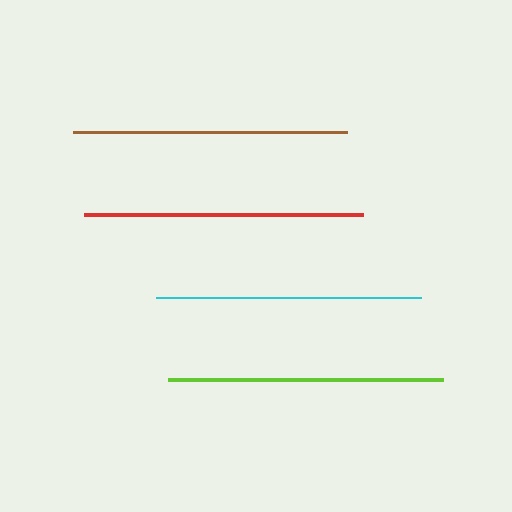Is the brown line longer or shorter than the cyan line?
The brown line is longer than the cyan line.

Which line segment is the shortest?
The cyan line is the shortest at approximately 265 pixels.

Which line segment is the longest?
The red line is the longest at approximately 279 pixels.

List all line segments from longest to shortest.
From longest to shortest: red, lime, brown, cyan.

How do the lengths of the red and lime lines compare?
The red and lime lines are approximately the same length.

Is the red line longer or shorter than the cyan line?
The red line is longer than the cyan line.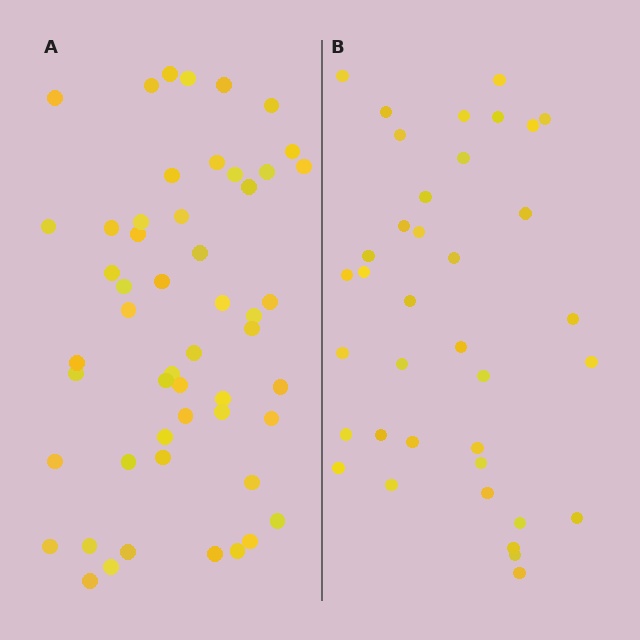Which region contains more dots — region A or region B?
Region A (the left region) has more dots.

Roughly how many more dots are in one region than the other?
Region A has approximately 15 more dots than region B.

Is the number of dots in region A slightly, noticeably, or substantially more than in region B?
Region A has noticeably more, but not dramatically so. The ratio is roughly 1.4 to 1.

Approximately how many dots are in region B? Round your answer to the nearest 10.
About 40 dots. (The exact count is 37, which rounds to 40.)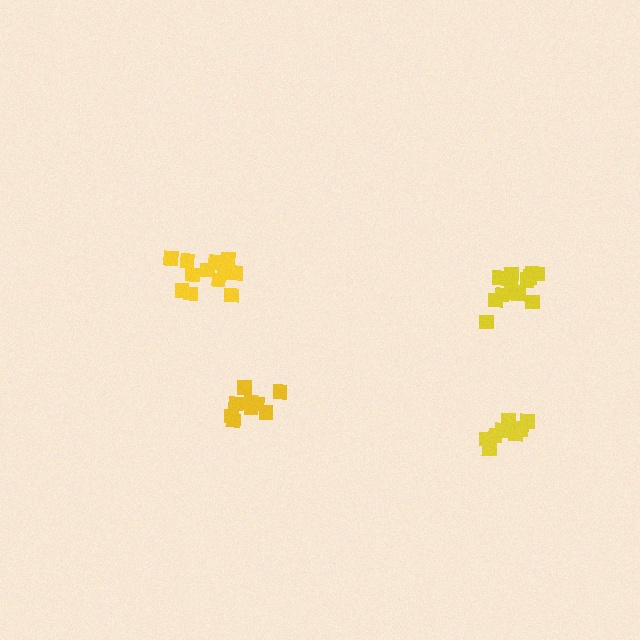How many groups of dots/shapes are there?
There are 4 groups.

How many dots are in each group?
Group 1: 10 dots, Group 2: 13 dots, Group 3: 13 dots, Group 4: 10 dots (46 total).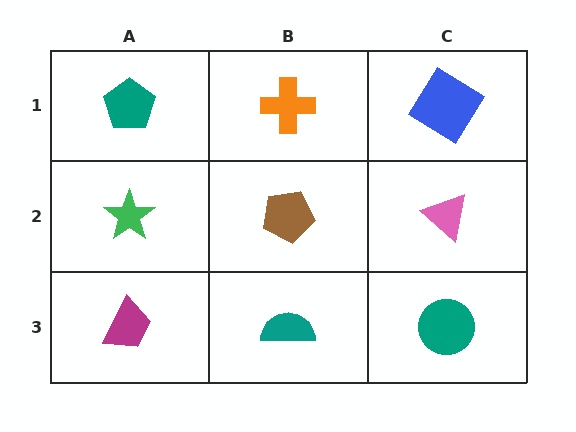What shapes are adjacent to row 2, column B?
An orange cross (row 1, column B), a teal semicircle (row 3, column B), a green star (row 2, column A), a pink triangle (row 2, column C).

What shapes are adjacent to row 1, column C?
A pink triangle (row 2, column C), an orange cross (row 1, column B).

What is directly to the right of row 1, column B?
A blue diamond.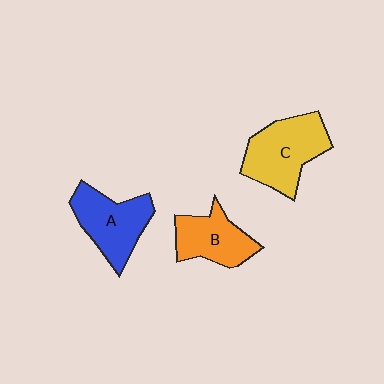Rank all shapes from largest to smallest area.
From largest to smallest: C (yellow), A (blue), B (orange).